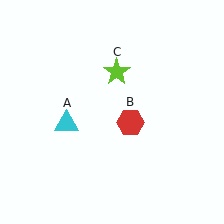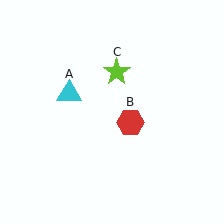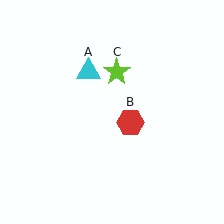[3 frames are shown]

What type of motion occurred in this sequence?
The cyan triangle (object A) rotated clockwise around the center of the scene.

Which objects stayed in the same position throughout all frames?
Red hexagon (object B) and lime star (object C) remained stationary.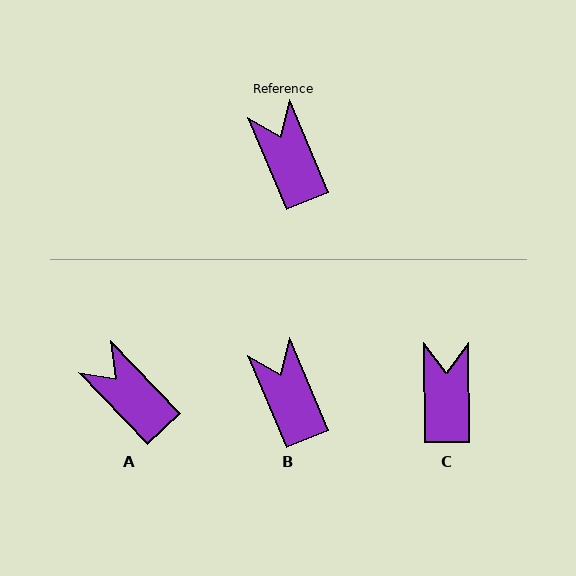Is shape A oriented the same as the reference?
No, it is off by about 21 degrees.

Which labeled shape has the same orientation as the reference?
B.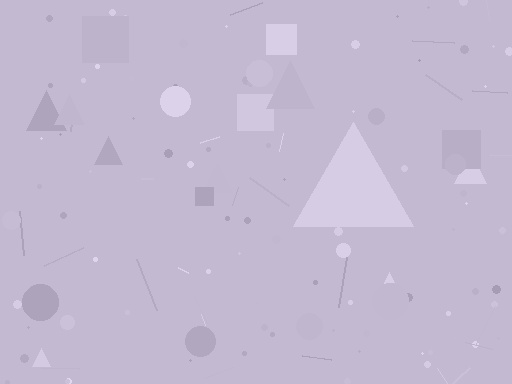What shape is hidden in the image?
A triangle is hidden in the image.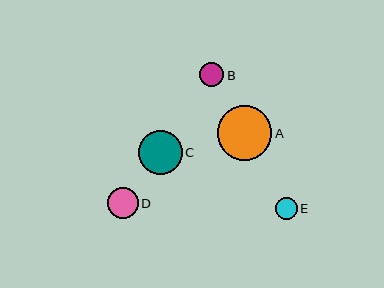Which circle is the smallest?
Circle E is the smallest with a size of approximately 22 pixels.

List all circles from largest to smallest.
From largest to smallest: A, C, D, B, E.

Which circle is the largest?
Circle A is the largest with a size of approximately 55 pixels.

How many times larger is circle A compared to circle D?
Circle A is approximately 1.8 times the size of circle D.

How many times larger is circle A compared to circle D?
Circle A is approximately 1.8 times the size of circle D.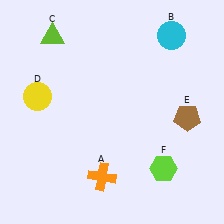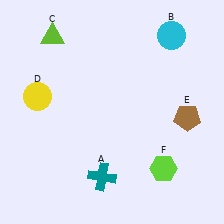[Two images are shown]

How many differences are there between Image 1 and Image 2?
There is 1 difference between the two images.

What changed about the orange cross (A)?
In Image 1, A is orange. In Image 2, it changed to teal.